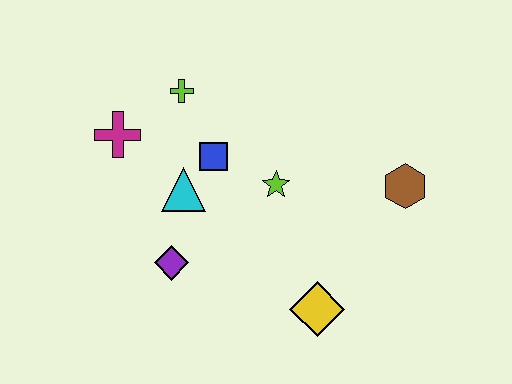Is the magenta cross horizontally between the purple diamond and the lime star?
No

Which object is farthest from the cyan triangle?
The brown hexagon is farthest from the cyan triangle.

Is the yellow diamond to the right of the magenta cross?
Yes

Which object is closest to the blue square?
The cyan triangle is closest to the blue square.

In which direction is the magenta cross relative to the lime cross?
The magenta cross is to the left of the lime cross.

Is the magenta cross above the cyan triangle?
Yes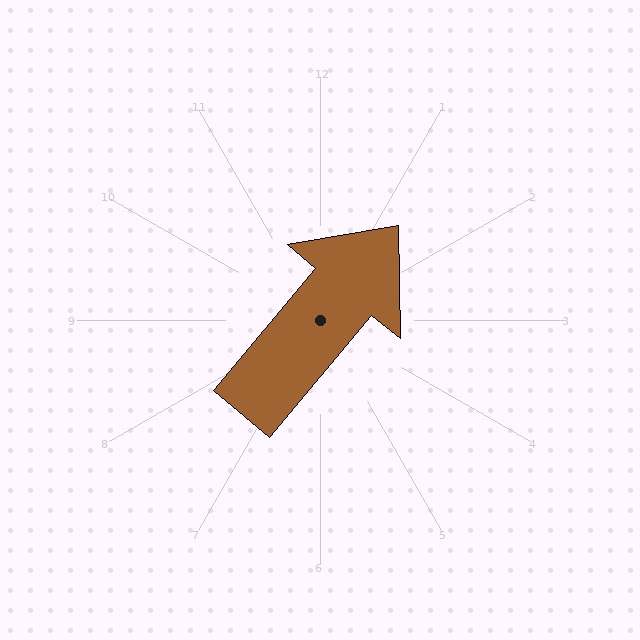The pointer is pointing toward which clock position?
Roughly 1 o'clock.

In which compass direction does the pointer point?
Northeast.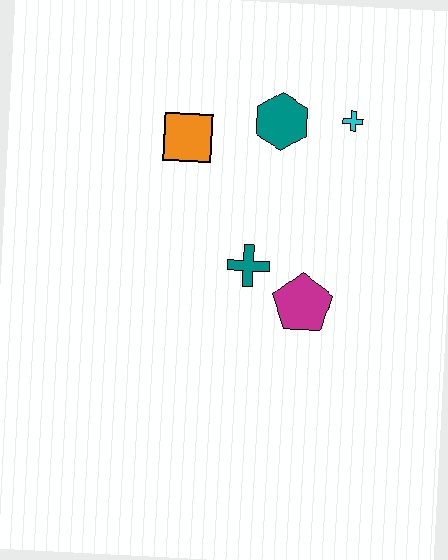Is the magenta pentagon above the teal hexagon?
No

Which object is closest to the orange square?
The teal hexagon is closest to the orange square.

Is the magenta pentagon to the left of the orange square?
No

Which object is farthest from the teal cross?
The cyan cross is farthest from the teal cross.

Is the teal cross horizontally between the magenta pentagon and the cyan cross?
No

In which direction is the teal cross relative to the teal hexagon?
The teal cross is below the teal hexagon.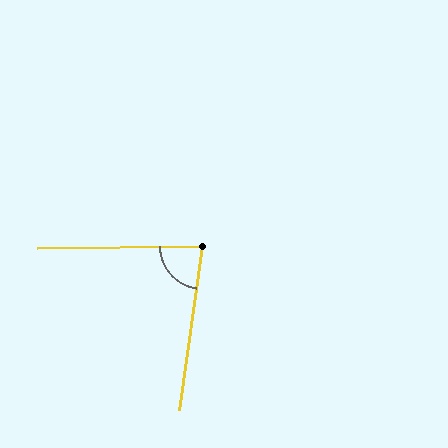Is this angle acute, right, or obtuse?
It is acute.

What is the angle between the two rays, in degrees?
Approximately 81 degrees.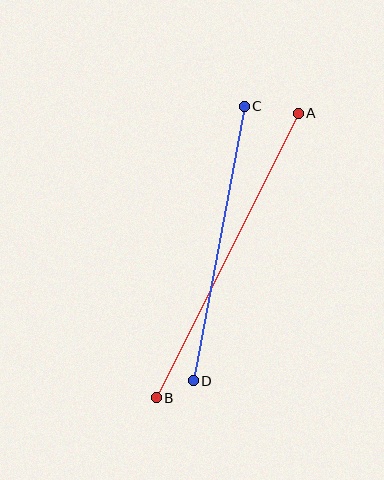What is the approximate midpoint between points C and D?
The midpoint is at approximately (219, 244) pixels.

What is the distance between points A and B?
The distance is approximately 318 pixels.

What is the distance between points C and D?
The distance is approximately 279 pixels.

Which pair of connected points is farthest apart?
Points A and B are farthest apart.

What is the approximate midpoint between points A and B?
The midpoint is at approximately (227, 256) pixels.